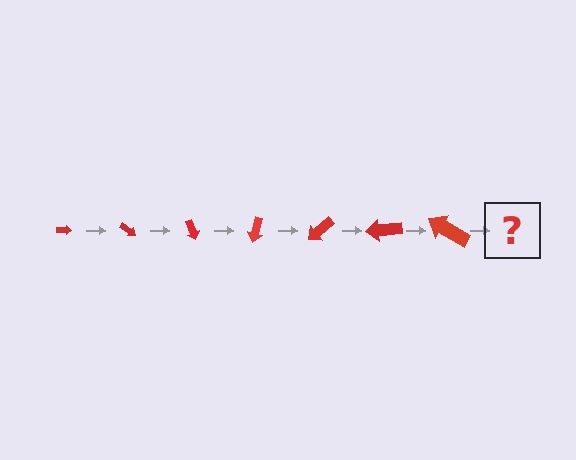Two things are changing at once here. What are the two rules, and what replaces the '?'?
The two rules are that the arrow grows larger each step and it rotates 35 degrees each step. The '?' should be an arrow, larger than the previous one and rotated 245 degrees from the start.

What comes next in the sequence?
The next element should be an arrow, larger than the previous one and rotated 245 degrees from the start.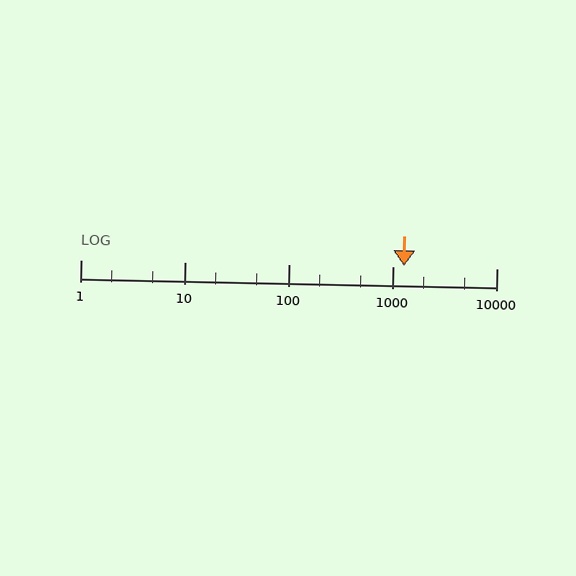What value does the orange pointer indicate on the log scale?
The pointer indicates approximately 1300.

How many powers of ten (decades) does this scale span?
The scale spans 4 decades, from 1 to 10000.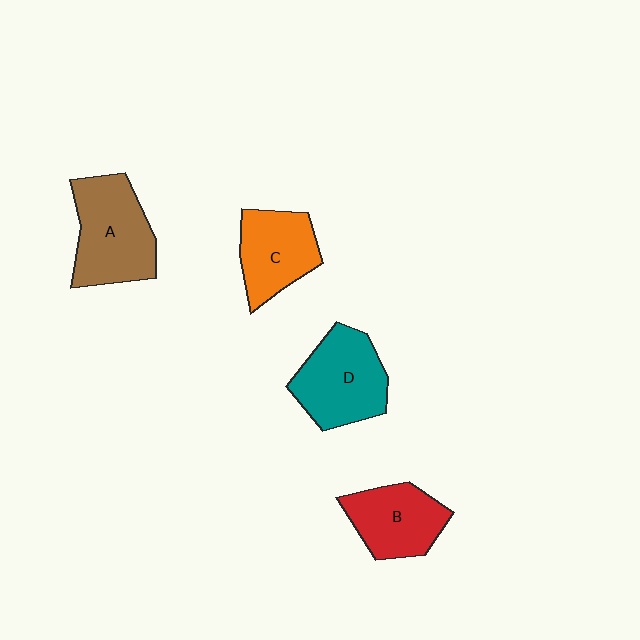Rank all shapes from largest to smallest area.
From largest to smallest: A (brown), D (teal), C (orange), B (red).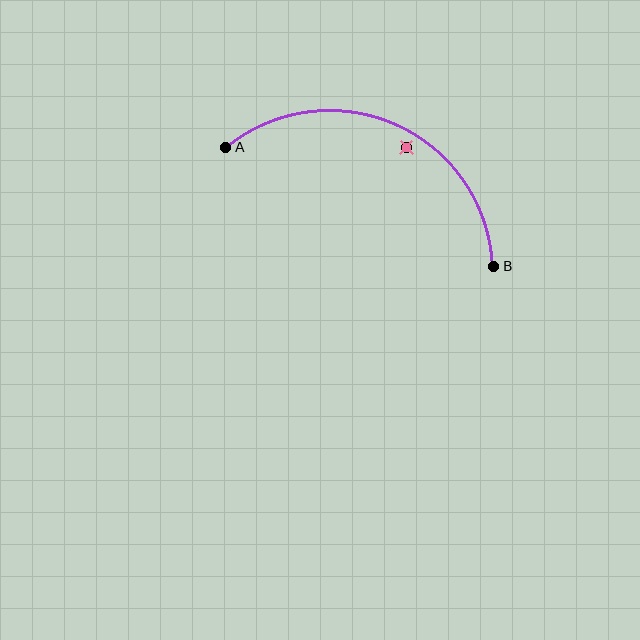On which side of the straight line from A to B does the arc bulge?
The arc bulges above the straight line connecting A and B.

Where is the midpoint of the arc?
The arc midpoint is the point on the curve farthest from the straight line joining A and B. It sits above that line.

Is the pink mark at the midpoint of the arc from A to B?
No — the pink mark does not lie on the arc at all. It sits slightly inside the curve.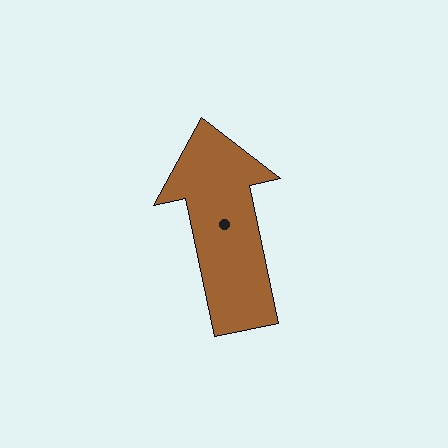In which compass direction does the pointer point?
North.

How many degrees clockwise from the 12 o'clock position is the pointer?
Approximately 348 degrees.